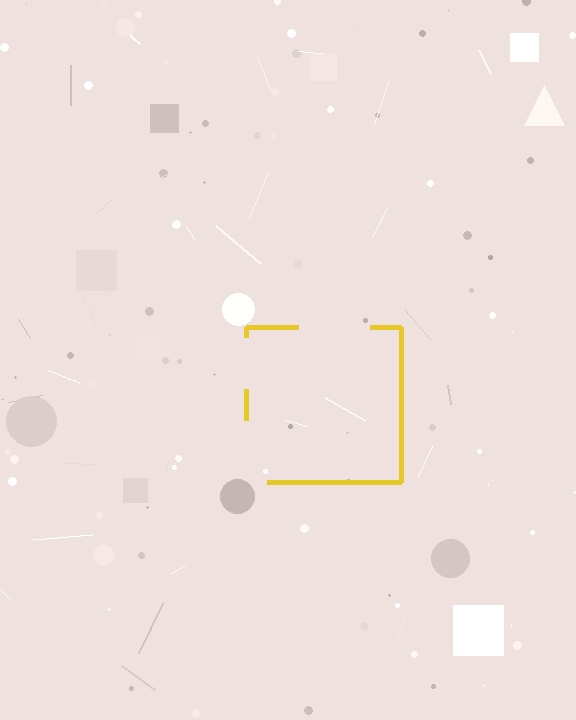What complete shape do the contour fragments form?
The contour fragments form a square.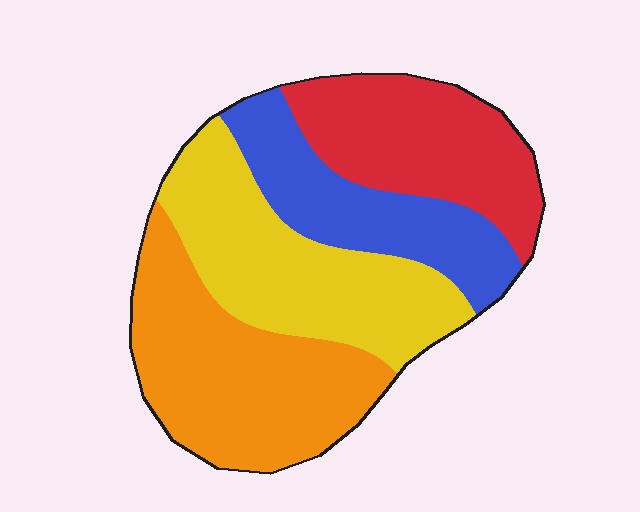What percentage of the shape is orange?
Orange takes up about one third (1/3) of the shape.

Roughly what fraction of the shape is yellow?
Yellow takes up between a quarter and a half of the shape.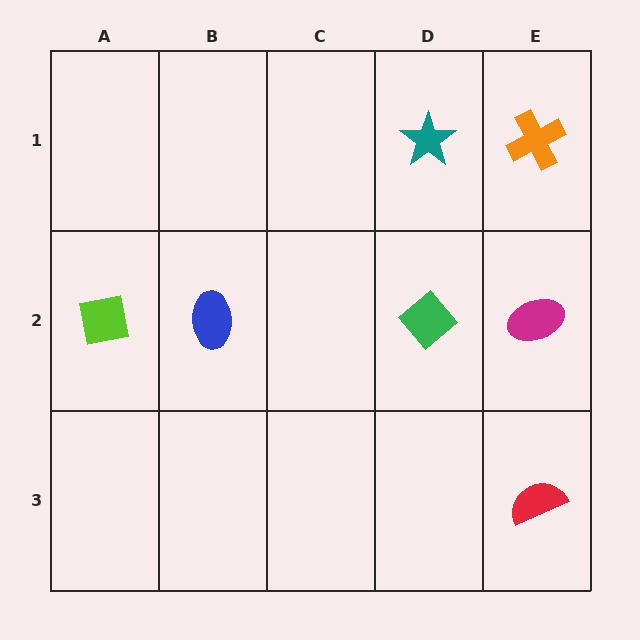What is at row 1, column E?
An orange cross.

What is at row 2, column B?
A blue ellipse.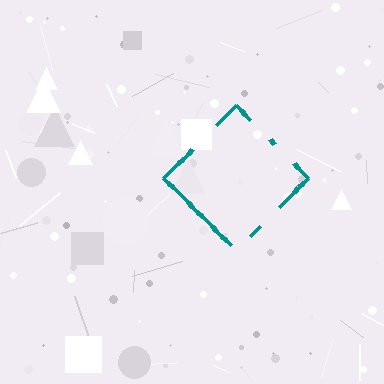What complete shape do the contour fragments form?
The contour fragments form a diamond.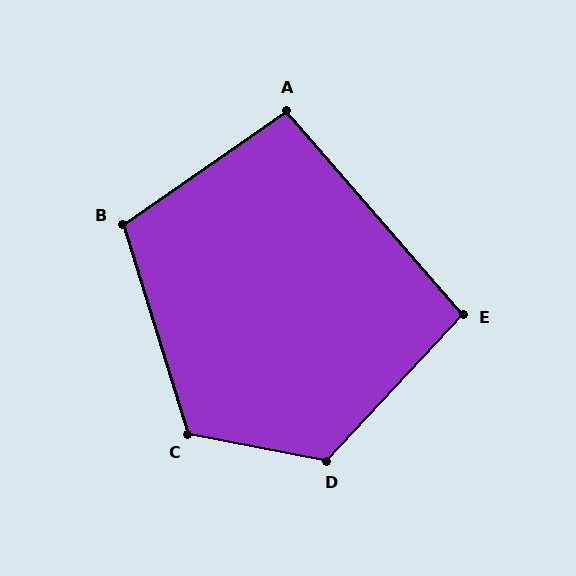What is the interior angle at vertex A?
Approximately 96 degrees (obtuse).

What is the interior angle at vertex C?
Approximately 118 degrees (obtuse).